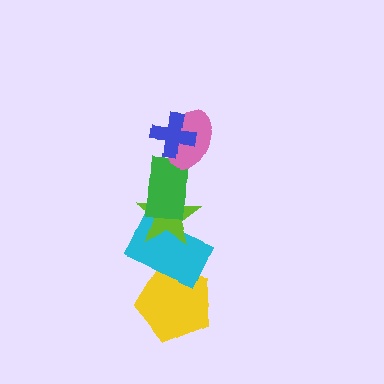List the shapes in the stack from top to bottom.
From top to bottom: the blue cross, the pink ellipse, the green rectangle, the lime star, the cyan rectangle, the yellow pentagon.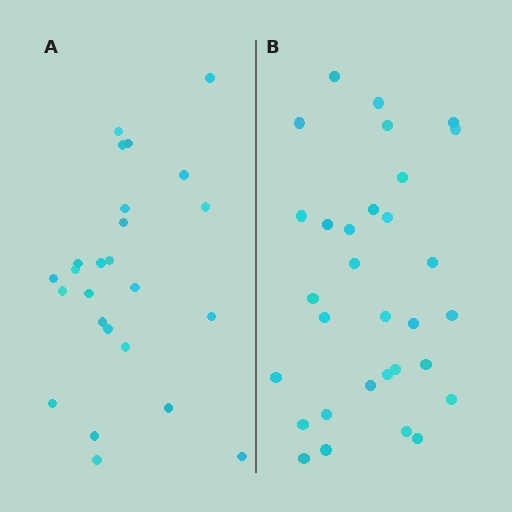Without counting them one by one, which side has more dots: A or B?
Region B (the right region) has more dots.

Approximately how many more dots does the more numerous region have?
Region B has about 6 more dots than region A.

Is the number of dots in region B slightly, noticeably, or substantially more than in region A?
Region B has only slightly more — the two regions are fairly close. The ratio is roughly 1.2 to 1.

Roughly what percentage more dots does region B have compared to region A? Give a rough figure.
About 25% more.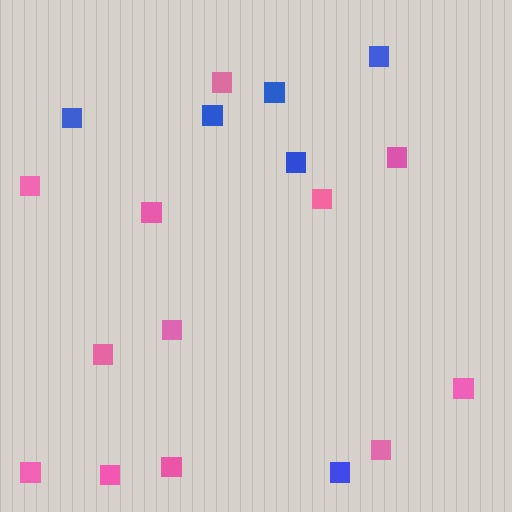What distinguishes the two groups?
There are 2 groups: one group of blue squares (6) and one group of pink squares (12).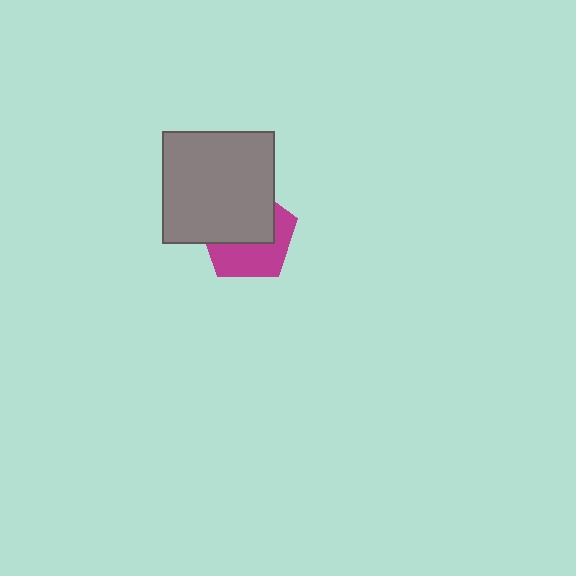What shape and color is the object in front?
The object in front is a gray square.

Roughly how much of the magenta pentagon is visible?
About half of it is visible (roughly 47%).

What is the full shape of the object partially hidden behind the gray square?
The partially hidden object is a magenta pentagon.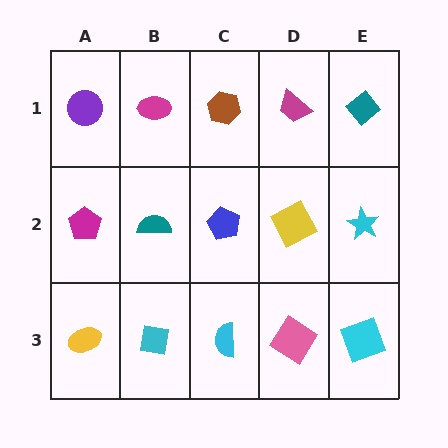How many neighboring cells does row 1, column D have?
3.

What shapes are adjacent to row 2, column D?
A magenta trapezoid (row 1, column D), a pink diamond (row 3, column D), a blue pentagon (row 2, column C), a cyan star (row 2, column E).